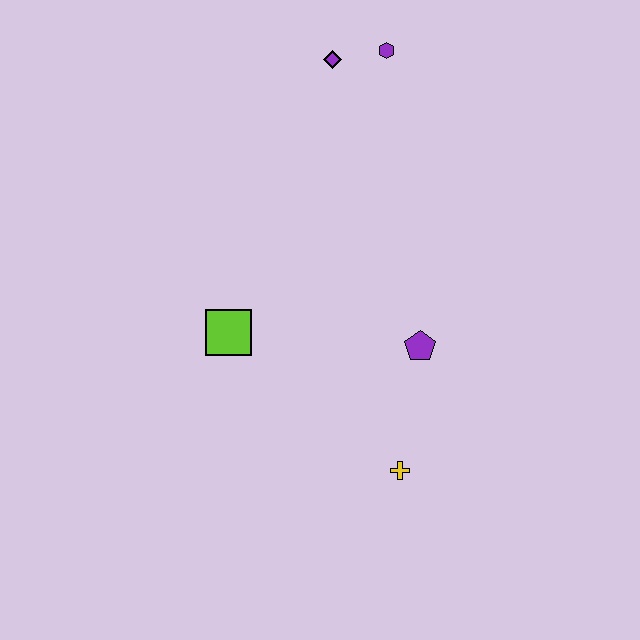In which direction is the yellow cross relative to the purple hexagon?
The yellow cross is below the purple hexagon.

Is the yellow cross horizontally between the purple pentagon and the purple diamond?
Yes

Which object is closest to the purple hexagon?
The purple diamond is closest to the purple hexagon.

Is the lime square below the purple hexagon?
Yes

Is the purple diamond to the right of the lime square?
Yes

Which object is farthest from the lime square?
The purple hexagon is farthest from the lime square.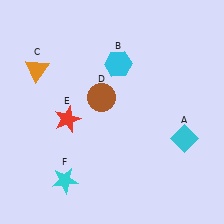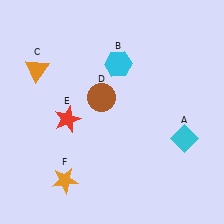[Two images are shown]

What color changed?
The star (F) changed from cyan in Image 1 to orange in Image 2.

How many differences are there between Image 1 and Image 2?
There is 1 difference between the two images.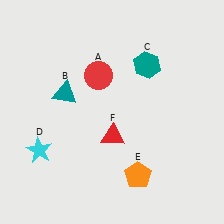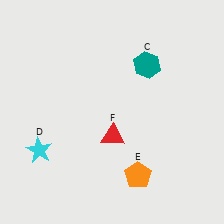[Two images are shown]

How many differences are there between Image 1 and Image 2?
There are 2 differences between the two images.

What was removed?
The red circle (A), the teal triangle (B) were removed in Image 2.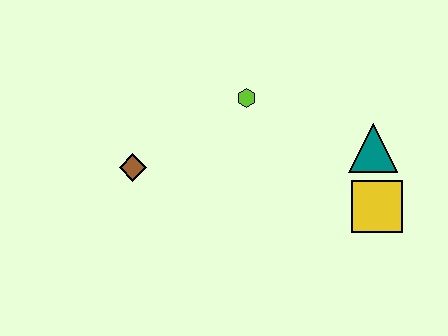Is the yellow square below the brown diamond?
Yes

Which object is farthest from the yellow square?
The brown diamond is farthest from the yellow square.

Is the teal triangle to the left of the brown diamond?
No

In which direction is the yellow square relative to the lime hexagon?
The yellow square is to the right of the lime hexagon.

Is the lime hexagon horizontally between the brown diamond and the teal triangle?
Yes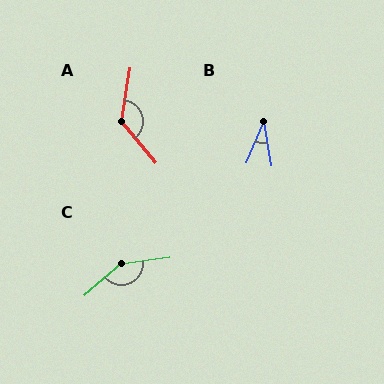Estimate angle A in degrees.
Approximately 131 degrees.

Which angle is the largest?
C, at approximately 146 degrees.